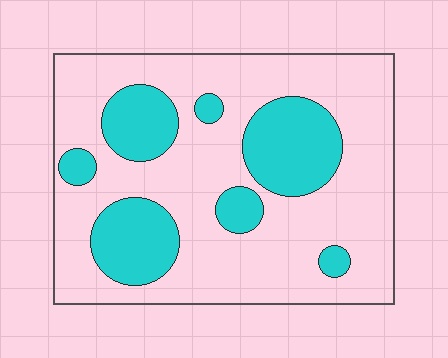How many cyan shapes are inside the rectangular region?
7.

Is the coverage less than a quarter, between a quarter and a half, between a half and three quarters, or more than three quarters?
Between a quarter and a half.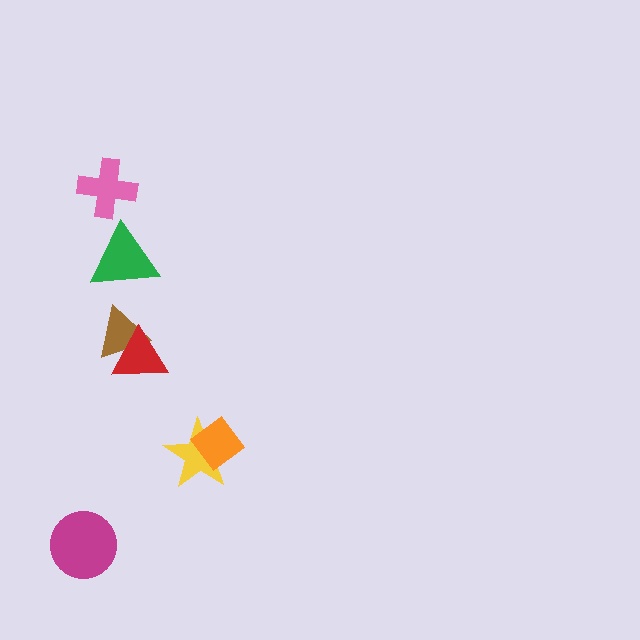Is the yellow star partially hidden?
Yes, it is partially covered by another shape.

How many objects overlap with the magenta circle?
0 objects overlap with the magenta circle.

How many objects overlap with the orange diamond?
1 object overlaps with the orange diamond.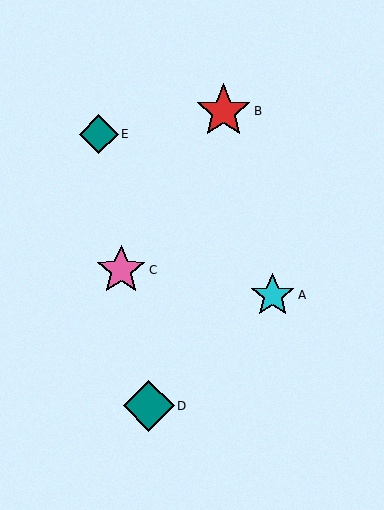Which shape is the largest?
The red star (labeled B) is the largest.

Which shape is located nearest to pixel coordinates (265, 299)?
The cyan star (labeled A) at (273, 295) is nearest to that location.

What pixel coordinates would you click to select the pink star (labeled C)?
Click at (121, 270) to select the pink star C.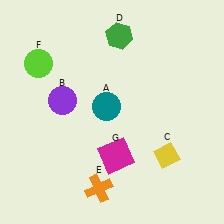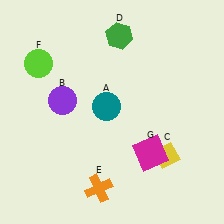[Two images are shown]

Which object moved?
The magenta square (G) moved right.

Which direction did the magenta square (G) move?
The magenta square (G) moved right.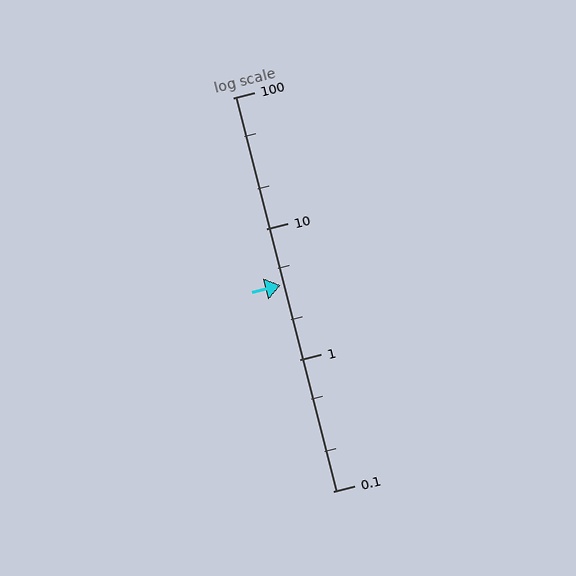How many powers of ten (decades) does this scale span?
The scale spans 3 decades, from 0.1 to 100.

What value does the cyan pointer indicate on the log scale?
The pointer indicates approximately 3.7.